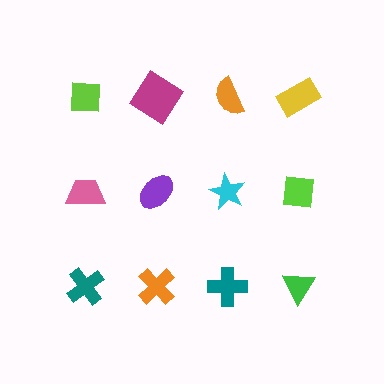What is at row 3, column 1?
A teal cross.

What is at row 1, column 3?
An orange semicircle.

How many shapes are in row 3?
4 shapes.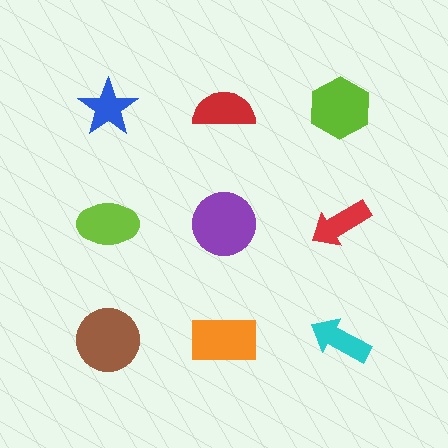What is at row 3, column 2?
An orange rectangle.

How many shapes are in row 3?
3 shapes.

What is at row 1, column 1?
A blue star.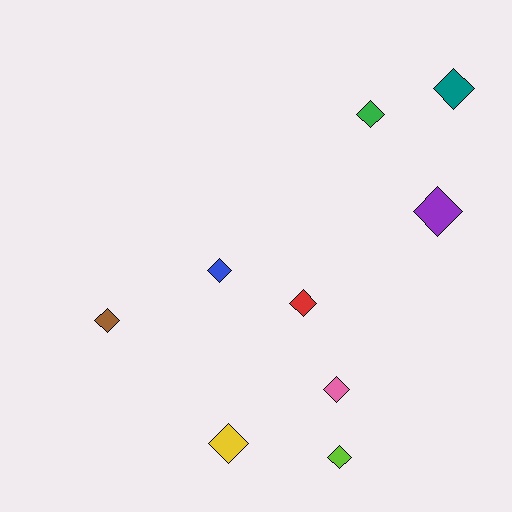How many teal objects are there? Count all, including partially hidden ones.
There is 1 teal object.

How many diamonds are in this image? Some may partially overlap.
There are 9 diamonds.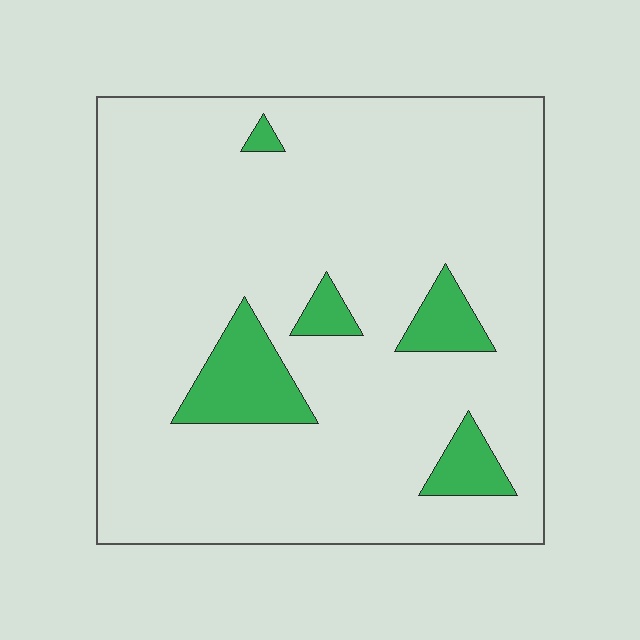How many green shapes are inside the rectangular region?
5.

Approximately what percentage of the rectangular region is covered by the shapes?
Approximately 10%.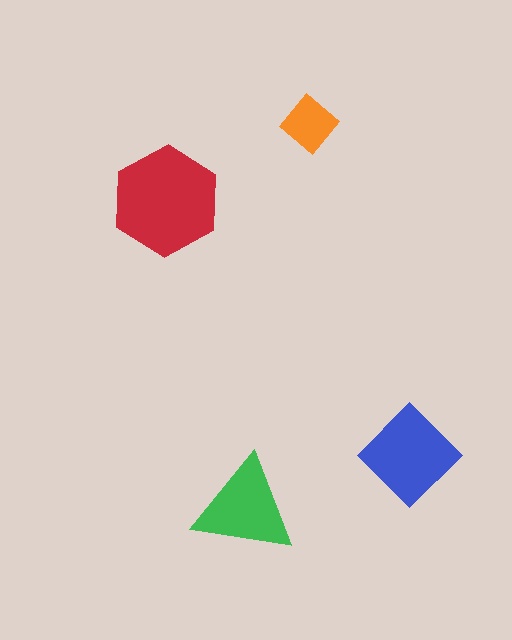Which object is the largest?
The red hexagon.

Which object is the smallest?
The orange diamond.